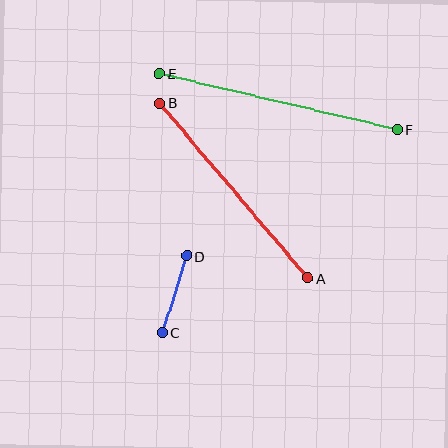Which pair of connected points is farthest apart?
Points E and F are farthest apart.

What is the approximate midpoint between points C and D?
The midpoint is at approximately (175, 295) pixels.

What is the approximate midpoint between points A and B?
The midpoint is at approximately (234, 191) pixels.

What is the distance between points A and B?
The distance is approximately 229 pixels.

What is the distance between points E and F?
The distance is approximately 244 pixels.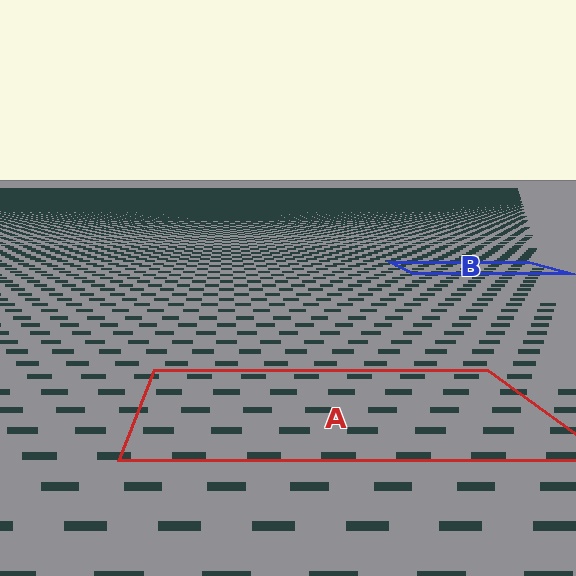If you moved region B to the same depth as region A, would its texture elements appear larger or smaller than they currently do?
They would appear larger. At a closer depth, the same texture elements are projected at a bigger on-screen size.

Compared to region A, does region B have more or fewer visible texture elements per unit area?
Region B has more texture elements per unit area — they are packed more densely because it is farther away.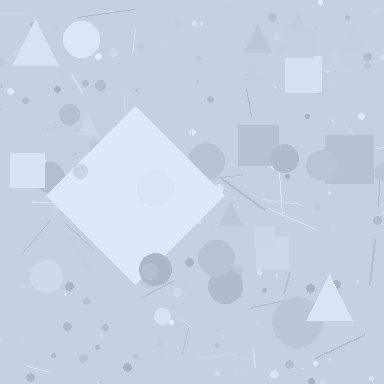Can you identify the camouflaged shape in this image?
The camouflaged shape is a diamond.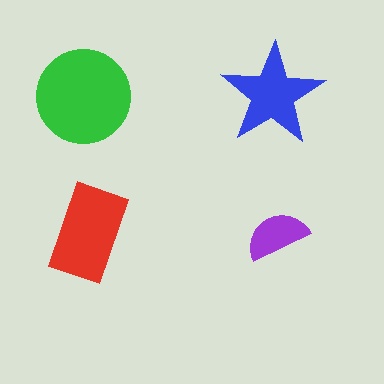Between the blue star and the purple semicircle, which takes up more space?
The blue star.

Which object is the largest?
The green circle.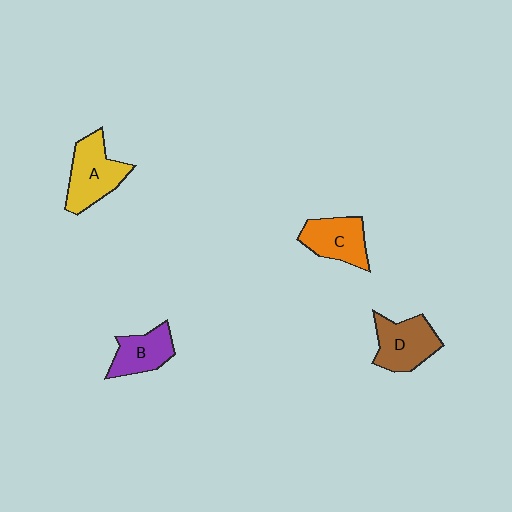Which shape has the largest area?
Shape A (yellow).